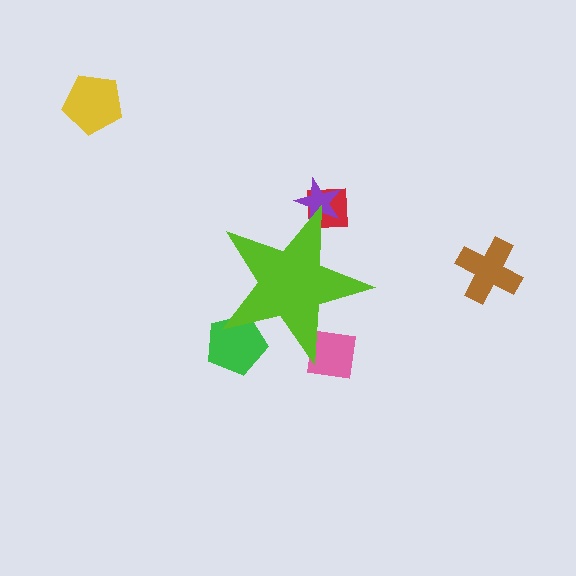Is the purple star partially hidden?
Yes, the purple star is partially hidden behind the lime star.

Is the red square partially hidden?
Yes, the red square is partially hidden behind the lime star.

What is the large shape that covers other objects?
A lime star.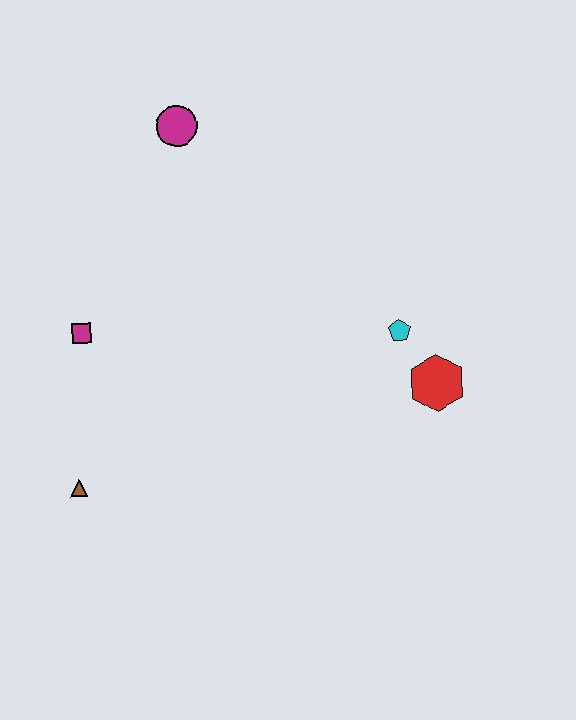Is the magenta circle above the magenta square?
Yes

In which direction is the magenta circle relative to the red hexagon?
The magenta circle is above the red hexagon.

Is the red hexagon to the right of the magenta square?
Yes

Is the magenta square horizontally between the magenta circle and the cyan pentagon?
No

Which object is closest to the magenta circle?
The magenta square is closest to the magenta circle.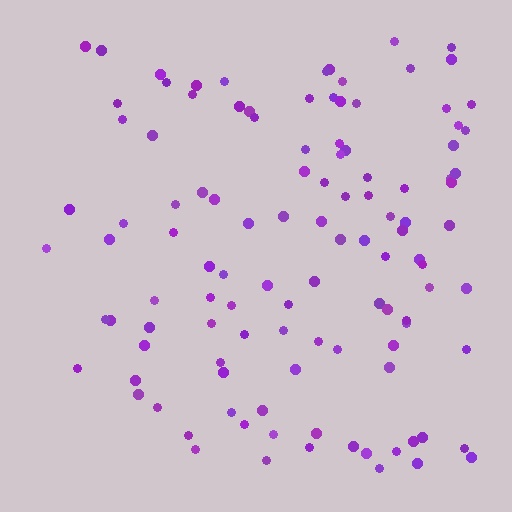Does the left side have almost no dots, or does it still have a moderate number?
Still a moderate number, just noticeably fewer than the right.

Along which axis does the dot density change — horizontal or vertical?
Horizontal.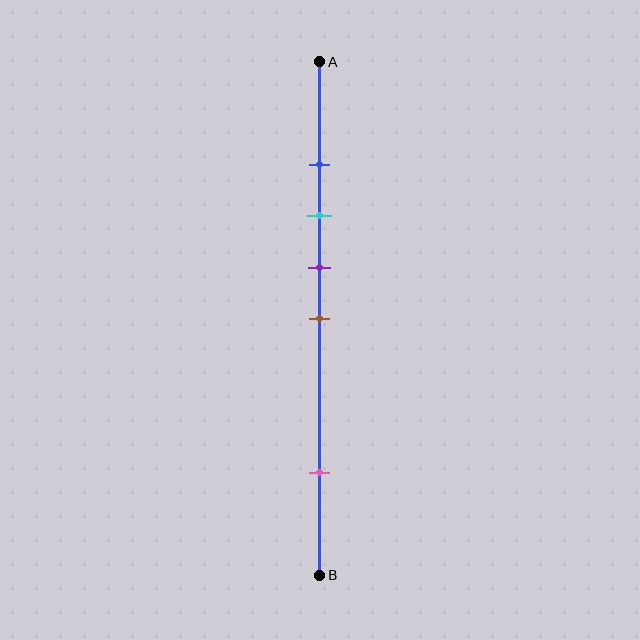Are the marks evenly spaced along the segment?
No, the marks are not evenly spaced.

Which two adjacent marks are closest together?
The blue and cyan marks are the closest adjacent pair.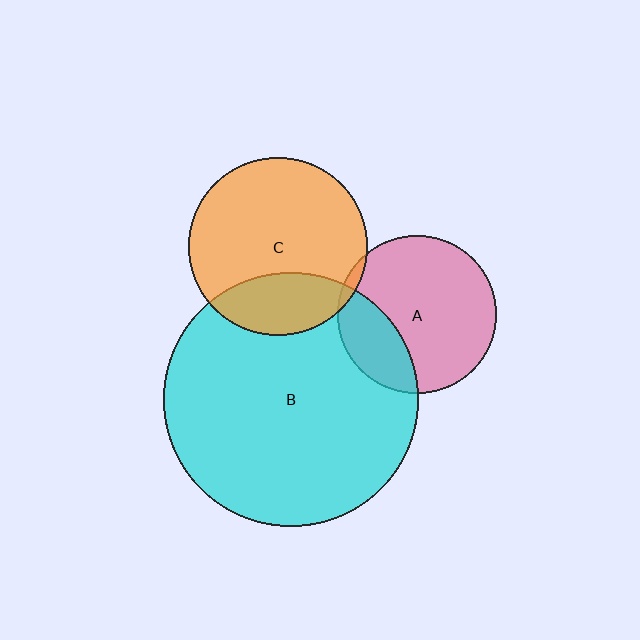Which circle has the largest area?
Circle B (cyan).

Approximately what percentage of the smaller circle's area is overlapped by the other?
Approximately 5%.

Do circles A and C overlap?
Yes.